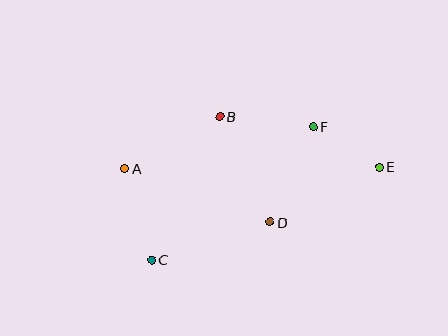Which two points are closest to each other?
Points E and F are closest to each other.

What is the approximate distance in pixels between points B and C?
The distance between B and C is approximately 159 pixels.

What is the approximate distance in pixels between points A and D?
The distance between A and D is approximately 155 pixels.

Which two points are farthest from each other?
Points A and E are farthest from each other.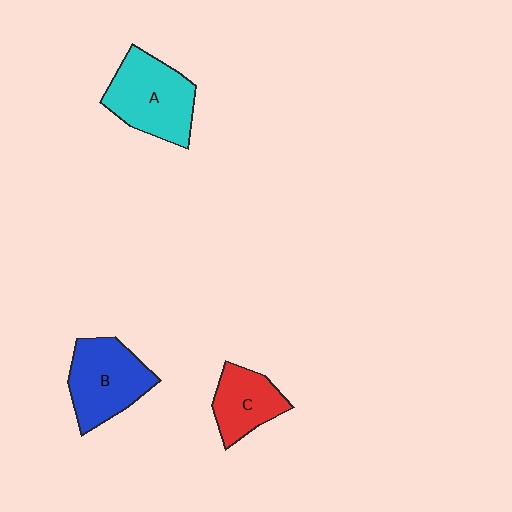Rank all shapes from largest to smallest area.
From largest to smallest: A (cyan), B (blue), C (red).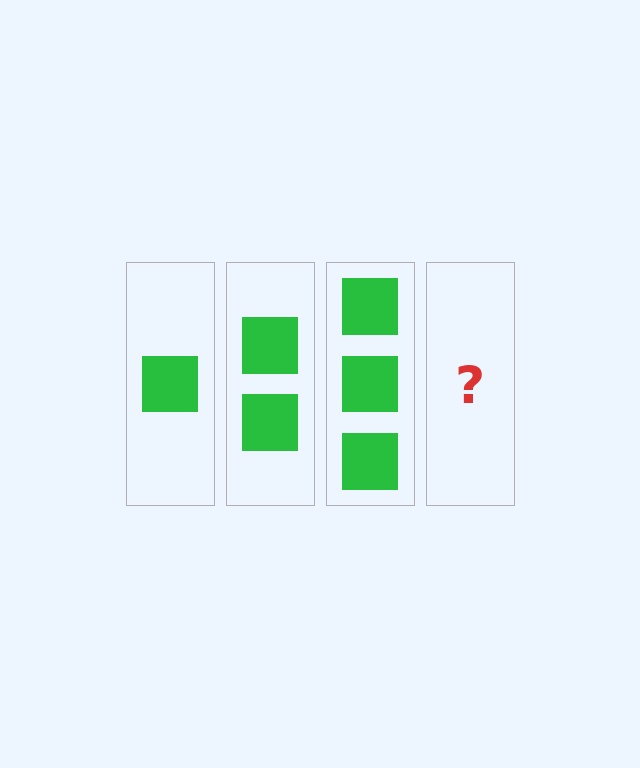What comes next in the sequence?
The next element should be 4 squares.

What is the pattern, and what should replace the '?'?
The pattern is that each step adds one more square. The '?' should be 4 squares.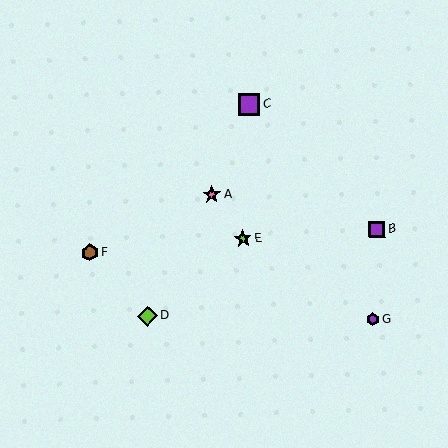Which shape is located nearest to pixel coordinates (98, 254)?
The brown hexagon (labeled F) at (90, 253) is nearest to that location.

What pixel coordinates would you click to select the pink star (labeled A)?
Click at (212, 195) to select the pink star A.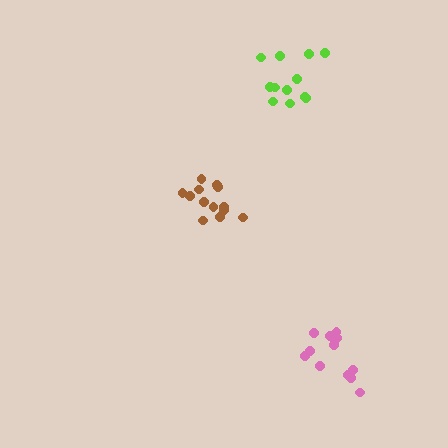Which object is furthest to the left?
The brown cluster is leftmost.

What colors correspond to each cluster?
The clusters are colored: brown, lime, pink.